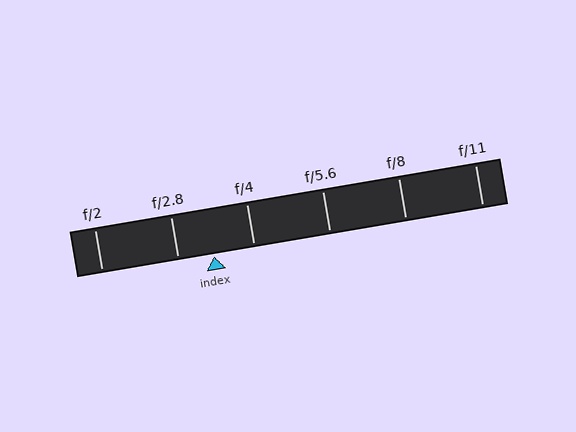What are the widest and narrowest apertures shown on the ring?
The widest aperture shown is f/2 and the narrowest is f/11.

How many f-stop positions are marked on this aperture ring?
There are 6 f-stop positions marked.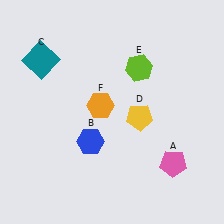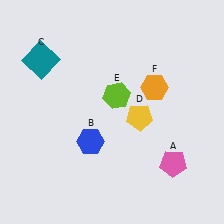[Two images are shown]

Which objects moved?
The objects that moved are: the lime hexagon (E), the orange hexagon (F).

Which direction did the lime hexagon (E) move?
The lime hexagon (E) moved down.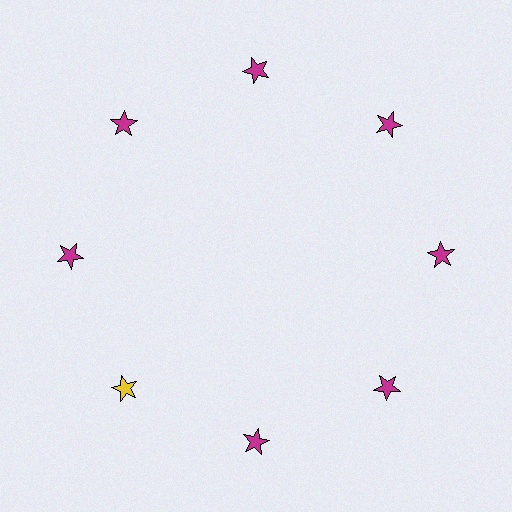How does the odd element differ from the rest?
It has a different color: yellow instead of magenta.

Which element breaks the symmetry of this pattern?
The yellow star at roughly the 8 o'clock position breaks the symmetry. All other shapes are magenta stars.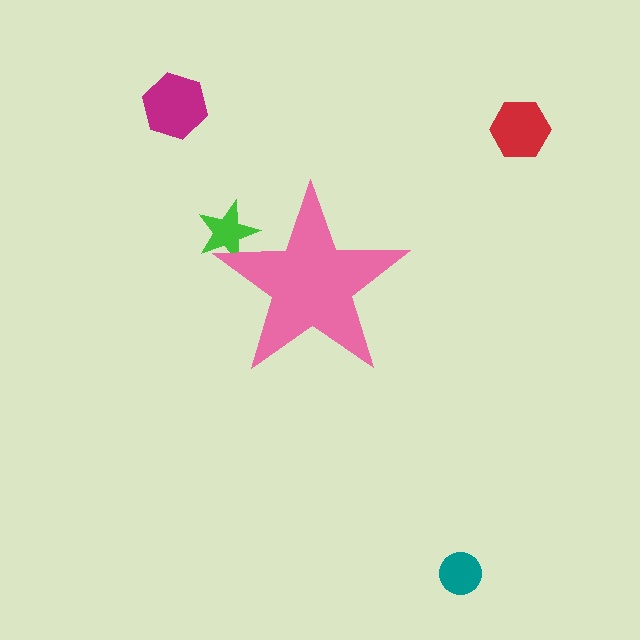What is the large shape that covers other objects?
A pink star.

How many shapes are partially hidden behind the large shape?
1 shape is partially hidden.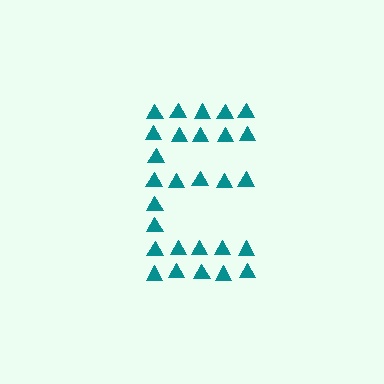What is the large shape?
The large shape is the letter E.